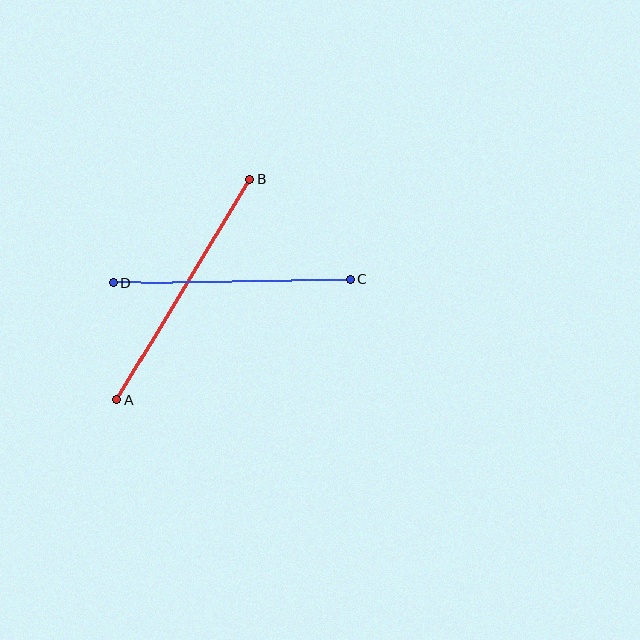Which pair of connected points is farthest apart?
Points A and B are farthest apart.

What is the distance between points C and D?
The distance is approximately 237 pixels.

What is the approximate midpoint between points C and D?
The midpoint is at approximately (232, 281) pixels.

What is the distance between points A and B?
The distance is approximately 258 pixels.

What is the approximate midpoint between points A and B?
The midpoint is at approximately (183, 289) pixels.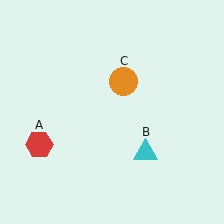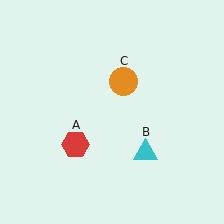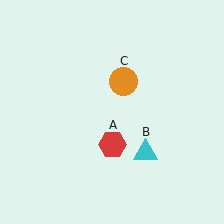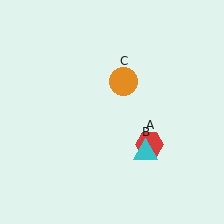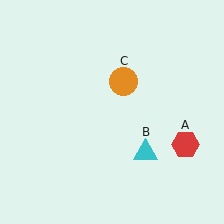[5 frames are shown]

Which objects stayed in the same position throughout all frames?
Cyan triangle (object B) and orange circle (object C) remained stationary.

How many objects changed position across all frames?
1 object changed position: red hexagon (object A).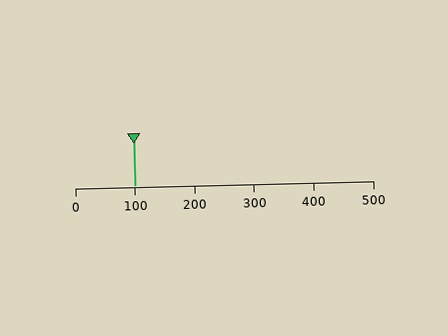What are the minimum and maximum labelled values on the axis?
The axis runs from 0 to 500.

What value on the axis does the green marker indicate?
The marker indicates approximately 100.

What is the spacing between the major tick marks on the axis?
The major ticks are spaced 100 apart.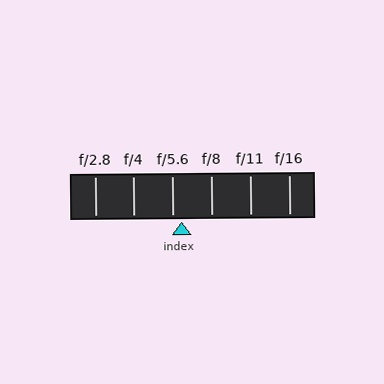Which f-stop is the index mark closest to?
The index mark is closest to f/5.6.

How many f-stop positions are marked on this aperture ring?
There are 6 f-stop positions marked.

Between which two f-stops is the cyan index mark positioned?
The index mark is between f/5.6 and f/8.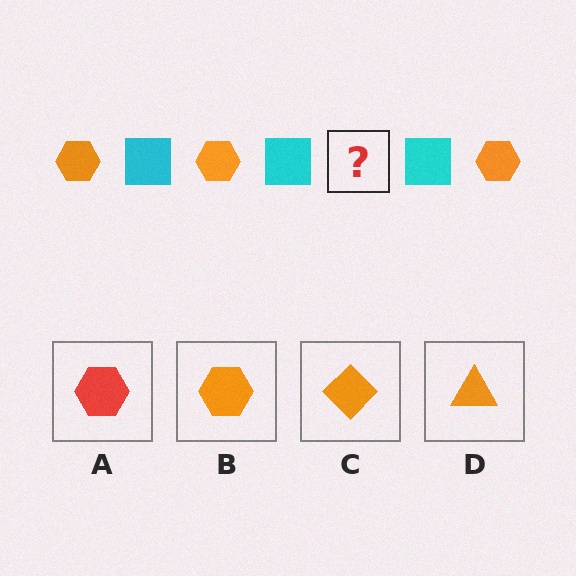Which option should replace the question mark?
Option B.